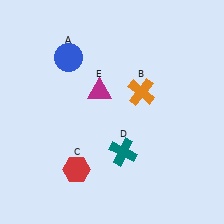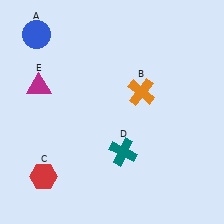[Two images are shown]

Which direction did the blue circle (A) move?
The blue circle (A) moved left.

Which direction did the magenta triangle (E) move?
The magenta triangle (E) moved left.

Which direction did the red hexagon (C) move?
The red hexagon (C) moved left.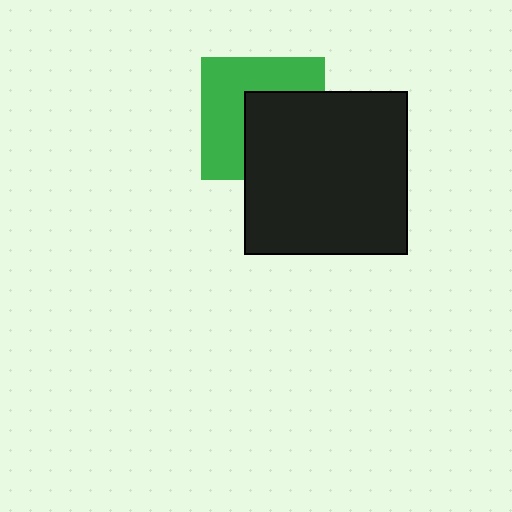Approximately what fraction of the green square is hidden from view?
Roughly 48% of the green square is hidden behind the black square.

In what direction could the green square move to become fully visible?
The green square could move toward the upper-left. That would shift it out from behind the black square entirely.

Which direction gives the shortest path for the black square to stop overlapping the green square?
Moving toward the lower-right gives the shortest separation.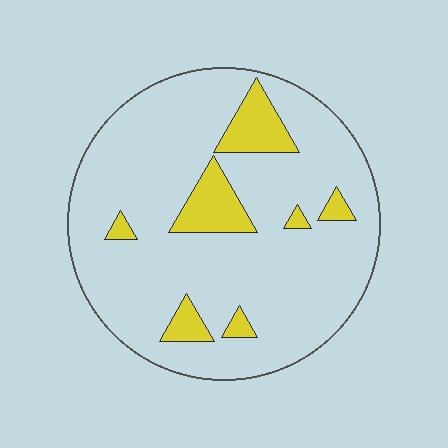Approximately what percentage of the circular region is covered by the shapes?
Approximately 15%.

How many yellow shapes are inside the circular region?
7.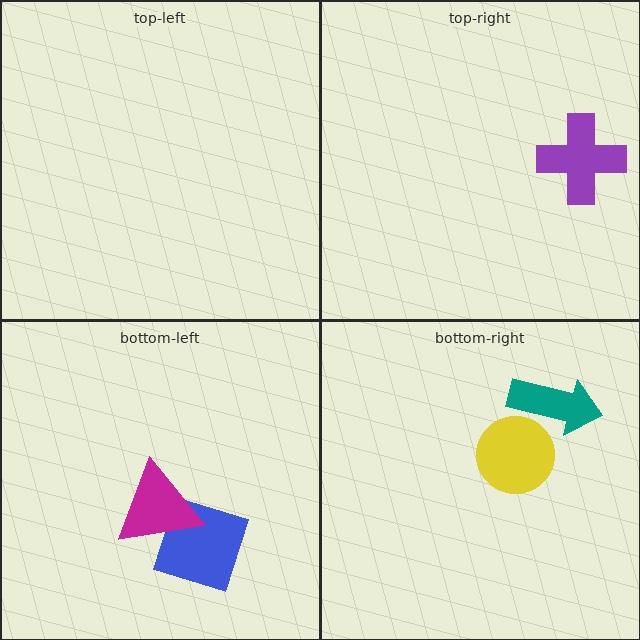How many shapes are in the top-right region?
1.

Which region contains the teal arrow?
The bottom-right region.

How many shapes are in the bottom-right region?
2.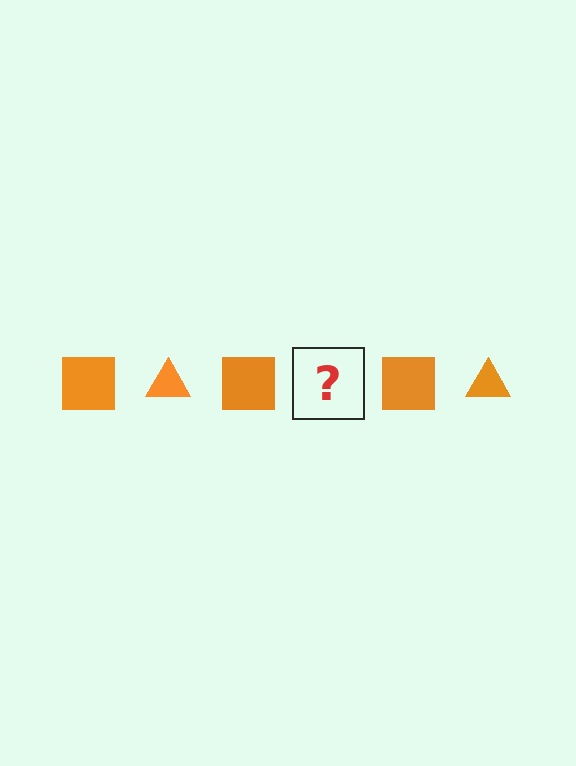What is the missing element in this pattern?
The missing element is an orange triangle.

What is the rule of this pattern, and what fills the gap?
The rule is that the pattern cycles through square, triangle shapes in orange. The gap should be filled with an orange triangle.